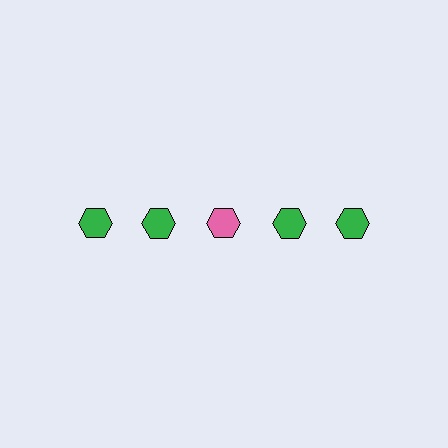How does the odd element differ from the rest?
It has a different color: pink instead of green.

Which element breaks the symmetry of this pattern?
The pink hexagon in the top row, center column breaks the symmetry. All other shapes are green hexagons.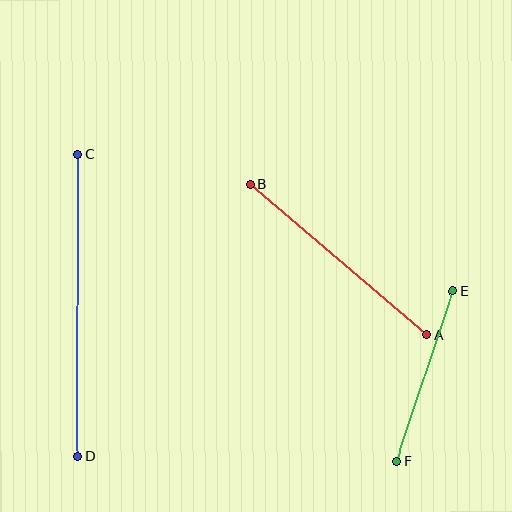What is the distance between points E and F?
The distance is approximately 179 pixels.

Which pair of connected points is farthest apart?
Points C and D are farthest apart.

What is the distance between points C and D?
The distance is approximately 302 pixels.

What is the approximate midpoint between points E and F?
The midpoint is at approximately (424, 376) pixels.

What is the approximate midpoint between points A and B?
The midpoint is at approximately (339, 259) pixels.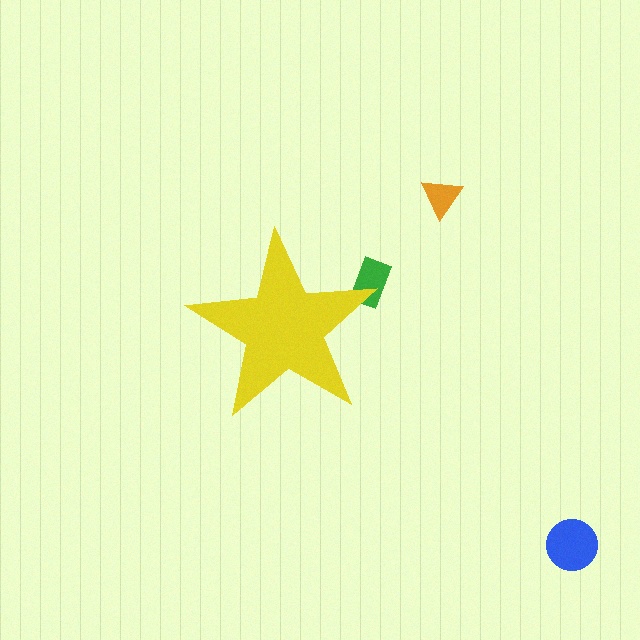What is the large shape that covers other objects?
A yellow star.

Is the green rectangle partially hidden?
Yes, the green rectangle is partially hidden behind the yellow star.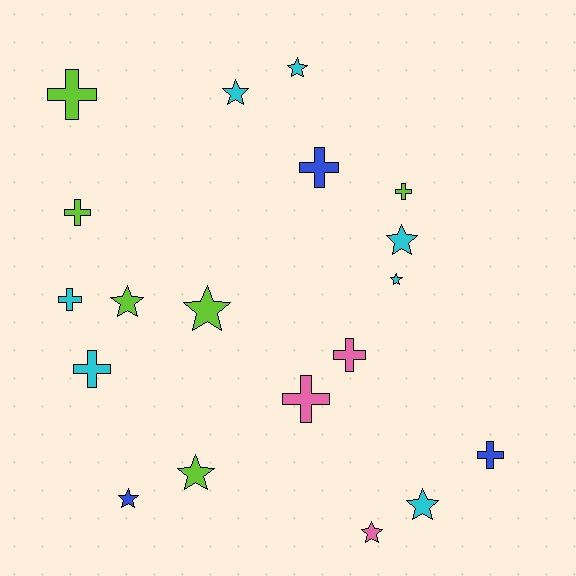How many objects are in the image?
There are 19 objects.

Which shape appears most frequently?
Star, with 10 objects.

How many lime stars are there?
There are 3 lime stars.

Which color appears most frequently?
Cyan, with 7 objects.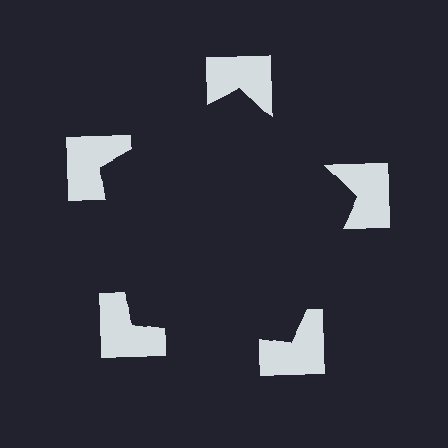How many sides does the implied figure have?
5 sides.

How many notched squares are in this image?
There are 5 — one at each vertex of the illusory pentagon.